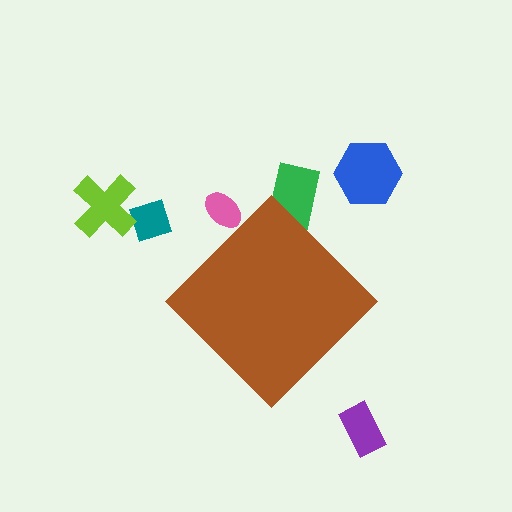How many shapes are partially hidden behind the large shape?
2 shapes are partially hidden.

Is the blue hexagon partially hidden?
No, the blue hexagon is fully visible.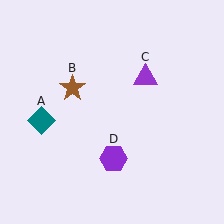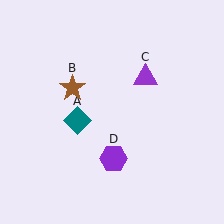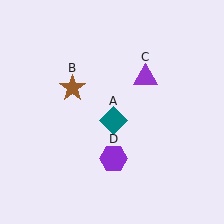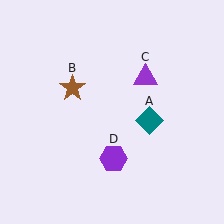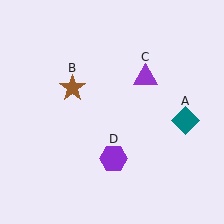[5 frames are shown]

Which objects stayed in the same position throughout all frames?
Brown star (object B) and purple triangle (object C) and purple hexagon (object D) remained stationary.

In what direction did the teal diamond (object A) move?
The teal diamond (object A) moved right.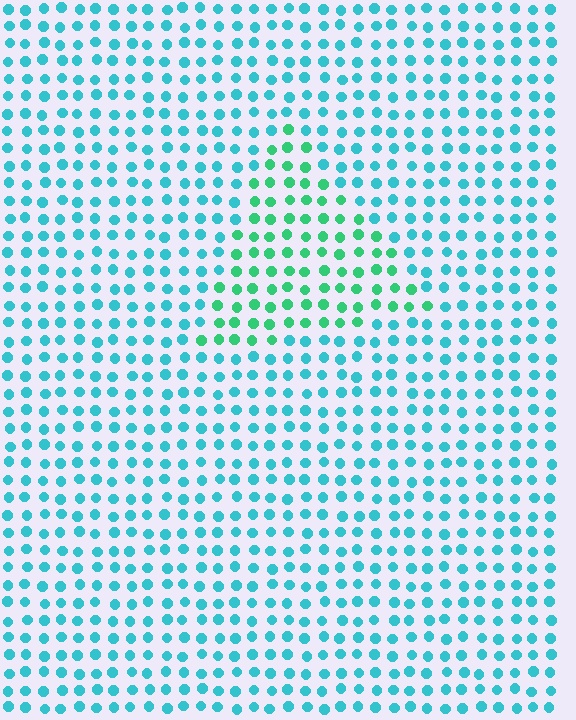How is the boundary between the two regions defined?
The boundary is defined purely by a slight shift in hue (about 37 degrees). Spacing, size, and orientation are identical on both sides.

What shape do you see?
I see a triangle.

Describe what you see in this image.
The image is filled with small cyan elements in a uniform arrangement. A triangle-shaped region is visible where the elements are tinted to a slightly different hue, forming a subtle color boundary.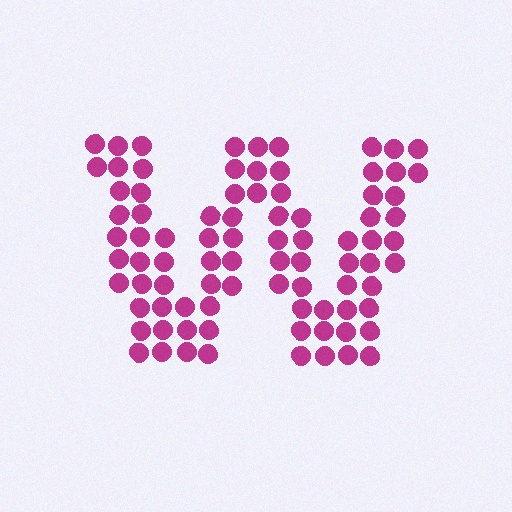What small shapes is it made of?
It is made of small circles.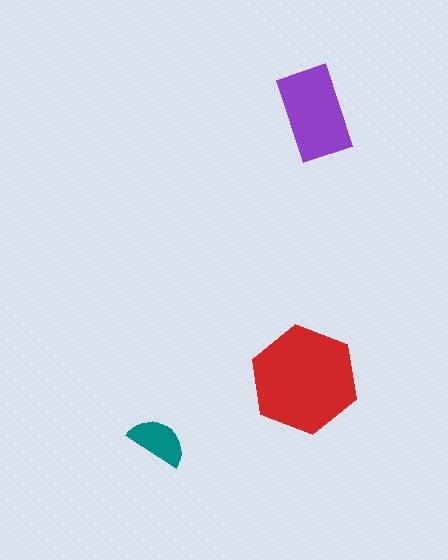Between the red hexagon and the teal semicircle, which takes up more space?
The red hexagon.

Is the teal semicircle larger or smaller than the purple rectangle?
Smaller.